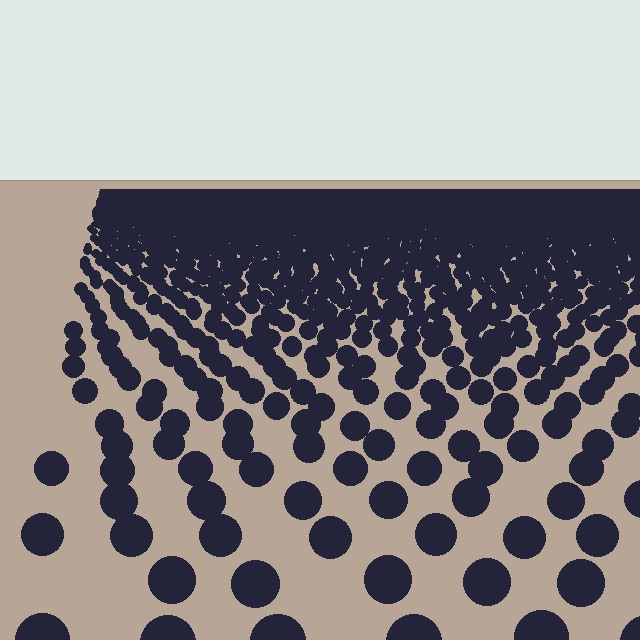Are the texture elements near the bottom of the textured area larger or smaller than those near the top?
Larger. Near the bottom, elements are closer to the viewer and appear at a bigger on-screen size.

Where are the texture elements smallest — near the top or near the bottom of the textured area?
Near the top.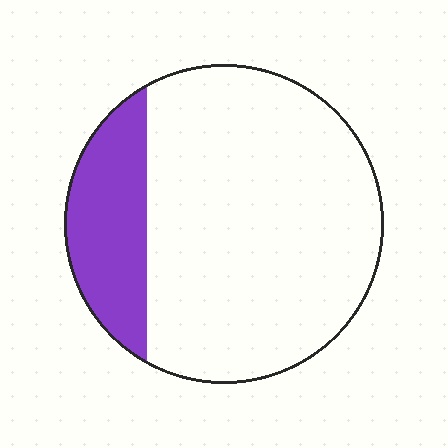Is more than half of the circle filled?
No.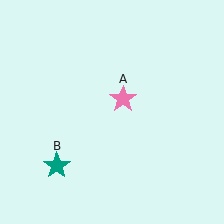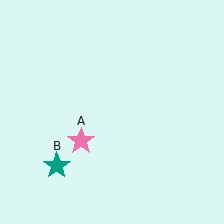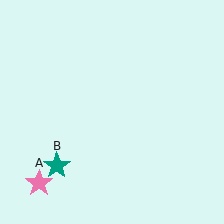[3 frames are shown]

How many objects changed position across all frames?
1 object changed position: pink star (object A).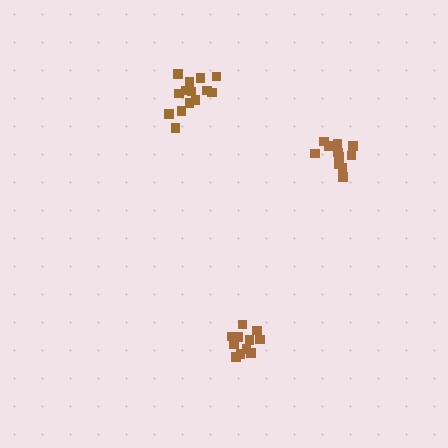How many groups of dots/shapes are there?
There are 3 groups.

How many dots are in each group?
Group 1: 14 dots, Group 2: 11 dots, Group 3: 11 dots (36 total).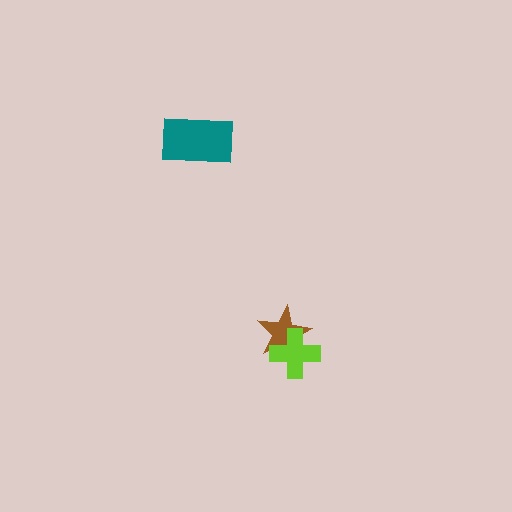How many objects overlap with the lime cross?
1 object overlaps with the lime cross.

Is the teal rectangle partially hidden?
No, no other shape covers it.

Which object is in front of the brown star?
The lime cross is in front of the brown star.